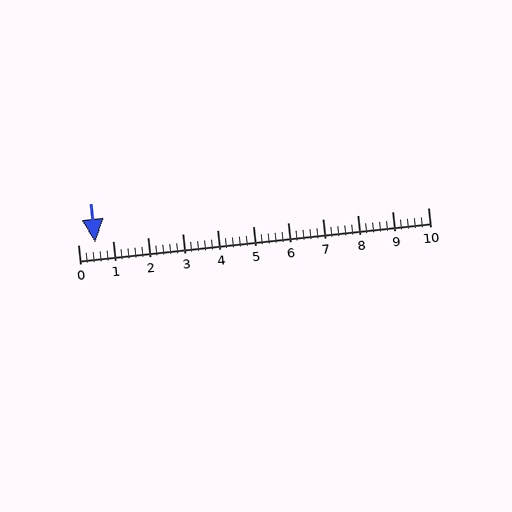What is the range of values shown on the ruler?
The ruler shows values from 0 to 10.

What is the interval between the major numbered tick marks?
The major tick marks are spaced 1 units apart.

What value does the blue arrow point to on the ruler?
The blue arrow points to approximately 0.5.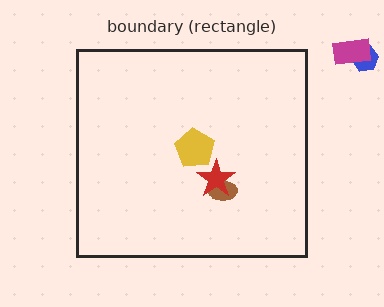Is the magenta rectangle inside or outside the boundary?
Outside.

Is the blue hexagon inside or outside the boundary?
Outside.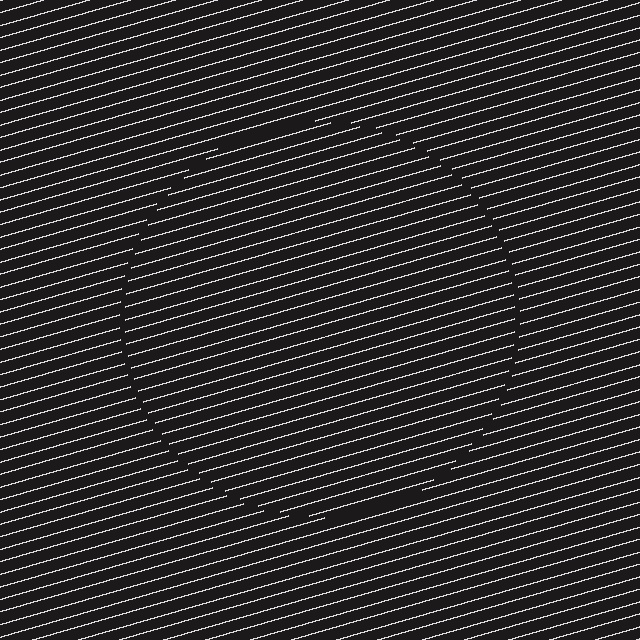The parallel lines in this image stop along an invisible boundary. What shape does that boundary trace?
An illusory circle. The interior of the shape contains the same grating, shifted by half a period — the contour is defined by the phase discontinuity where line-ends from the inner and outer gratings abut.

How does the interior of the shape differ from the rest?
The interior of the shape contains the same grating, shifted by half a period — the contour is defined by the phase discontinuity where line-ends from the inner and outer gratings abut.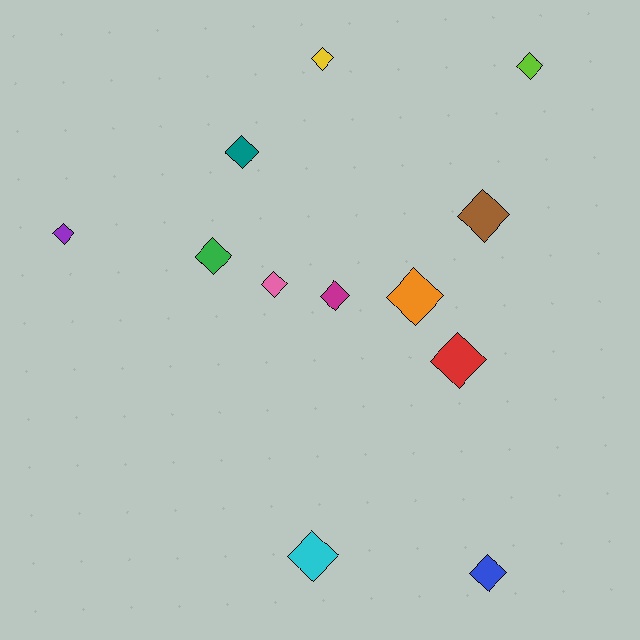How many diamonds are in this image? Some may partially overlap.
There are 12 diamonds.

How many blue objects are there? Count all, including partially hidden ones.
There is 1 blue object.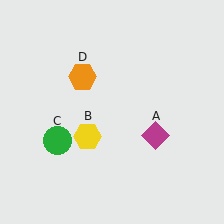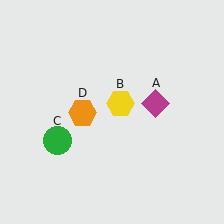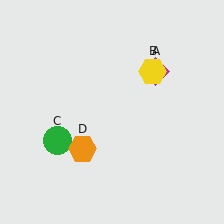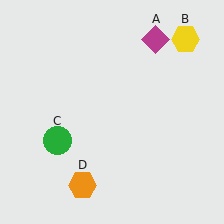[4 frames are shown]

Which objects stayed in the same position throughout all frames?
Green circle (object C) remained stationary.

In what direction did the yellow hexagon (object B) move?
The yellow hexagon (object B) moved up and to the right.